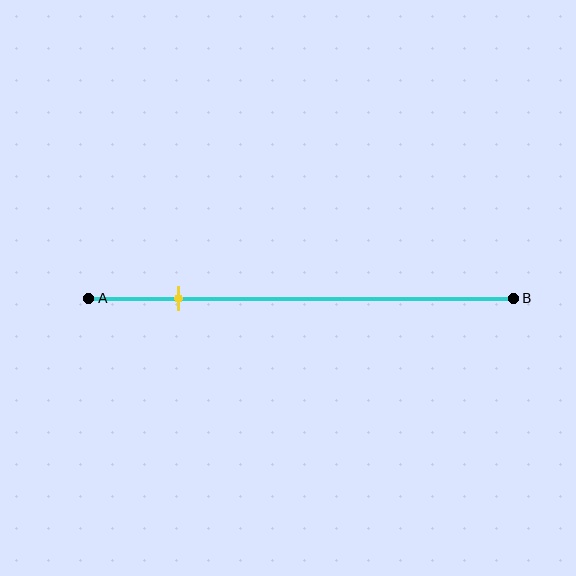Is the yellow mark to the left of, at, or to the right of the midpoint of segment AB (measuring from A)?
The yellow mark is to the left of the midpoint of segment AB.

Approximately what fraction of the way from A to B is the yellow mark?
The yellow mark is approximately 20% of the way from A to B.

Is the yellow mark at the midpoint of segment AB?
No, the mark is at about 20% from A, not at the 50% midpoint.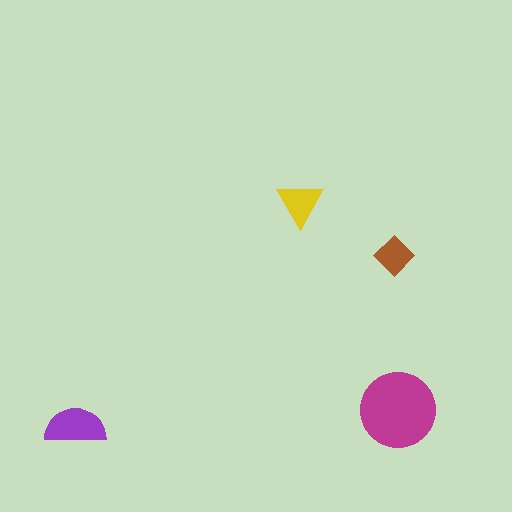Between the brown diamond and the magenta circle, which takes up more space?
The magenta circle.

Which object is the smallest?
The brown diamond.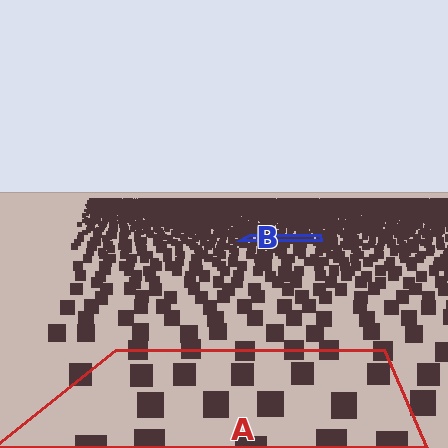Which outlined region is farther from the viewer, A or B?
Region B is farther from the viewer — the texture elements inside it appear smaller and more densely packed.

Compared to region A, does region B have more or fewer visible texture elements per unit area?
Region B has more texture elements per unit area — they are packed more densely because it is farther away.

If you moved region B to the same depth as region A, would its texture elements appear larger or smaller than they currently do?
They would appear larger. At a closer depth, the same texture elements are projected at a bigger on-screen size.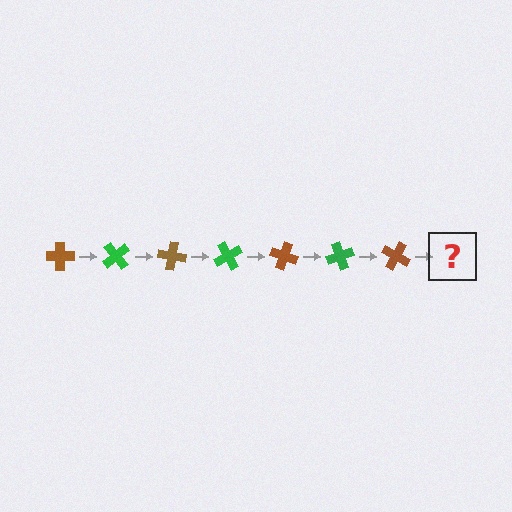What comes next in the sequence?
The next element should be a green cross, rotated 350 degrees from the start.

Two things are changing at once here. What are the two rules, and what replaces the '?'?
The two rules are that it rotates 50 degrees each step and the color cycles through brown and green. The '?' should be a green cross, rotated 350 degrees from the start.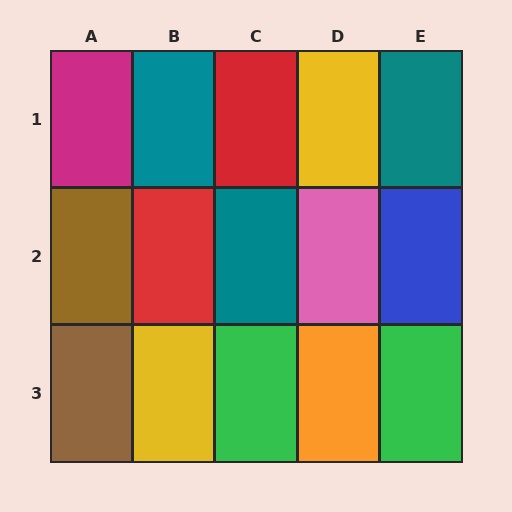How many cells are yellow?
2 cells are yellow.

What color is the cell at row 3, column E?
Green.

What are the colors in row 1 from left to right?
Magenta, teal, red, yellow, teal.